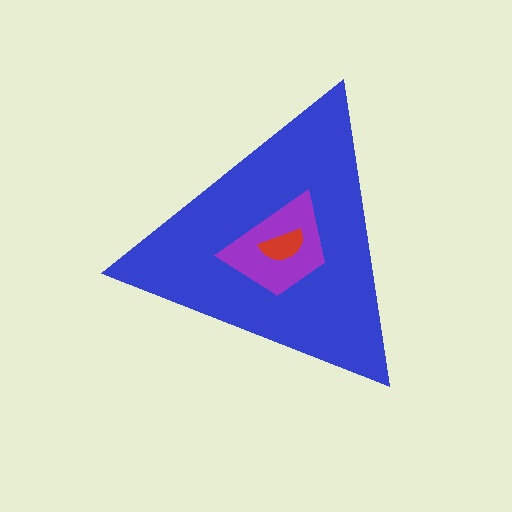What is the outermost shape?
The blue triangle.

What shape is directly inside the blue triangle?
The purple trapezoid.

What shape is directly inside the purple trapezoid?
The red semicircle.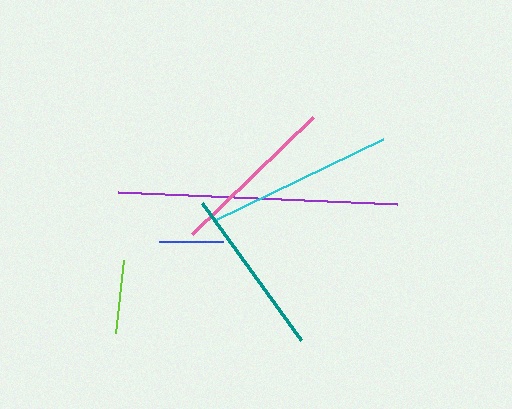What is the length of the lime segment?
The lime segment is approximately 74 pixels long.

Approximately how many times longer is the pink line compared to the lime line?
The pink line is approximately 2.3 times the length of the lime line.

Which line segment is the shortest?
The blue line is the shortest at approximately 64 pixels.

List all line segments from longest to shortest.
From longest to shortest: purple, cyan, teal, pink, lime, blue.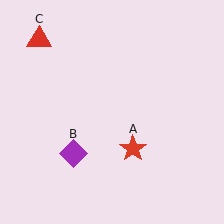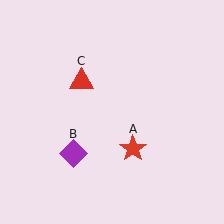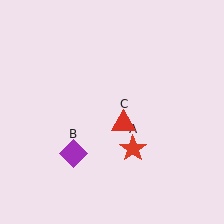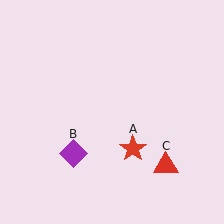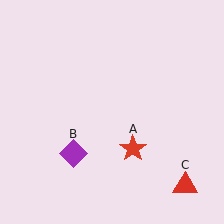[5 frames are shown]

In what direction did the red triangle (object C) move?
The red triangle (object C) moved down and to the right.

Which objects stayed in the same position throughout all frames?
Red star (object A) and purple diamond (object B) remained stationary.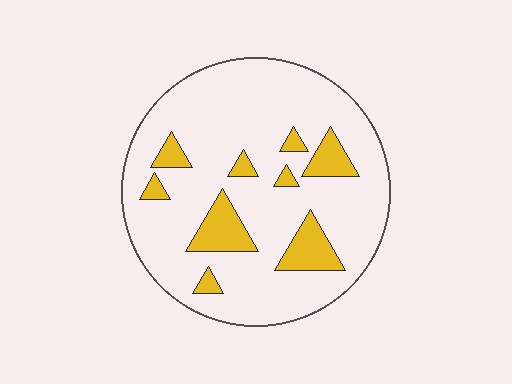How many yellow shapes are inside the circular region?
9.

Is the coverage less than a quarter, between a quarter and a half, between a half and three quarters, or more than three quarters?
Less than a quarter.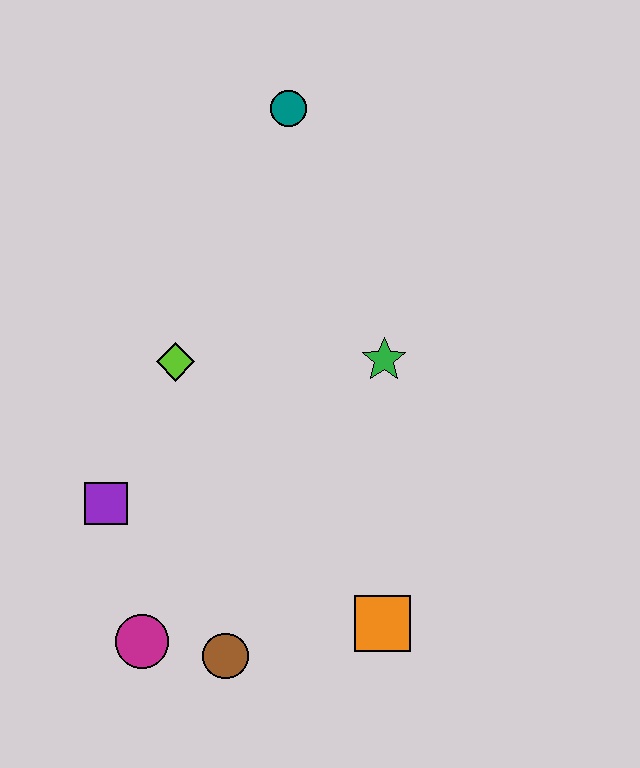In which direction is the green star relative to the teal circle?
The green star is below the teal circle.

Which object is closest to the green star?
The lime diamond is closest to the green star.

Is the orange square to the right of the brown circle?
Yes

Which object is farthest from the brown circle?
The teal circle is farthest from the brown circle.